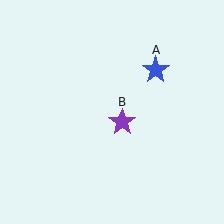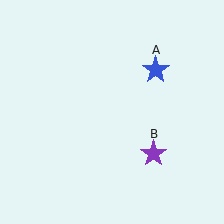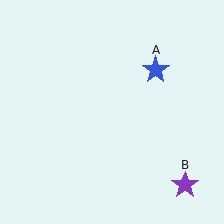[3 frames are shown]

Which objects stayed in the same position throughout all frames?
Blue star (object A) remained stationary.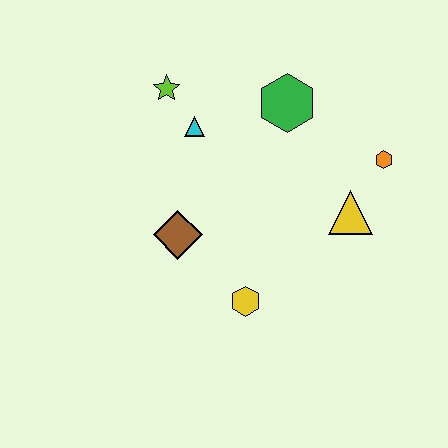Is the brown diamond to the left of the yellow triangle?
Yes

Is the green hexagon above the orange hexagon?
Yes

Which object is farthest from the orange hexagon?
The lime star is farthest from the orange hexagon.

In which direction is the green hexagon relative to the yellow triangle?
The green hexagon is above the yellow triangle.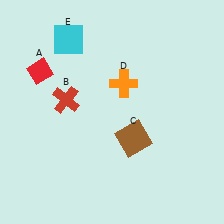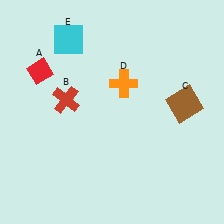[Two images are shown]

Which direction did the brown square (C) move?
The brown square (C) moved right.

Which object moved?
The brown square (C) moved right.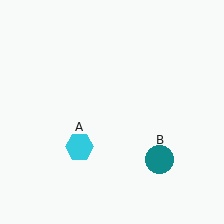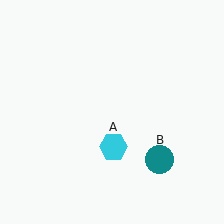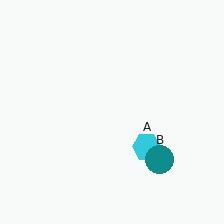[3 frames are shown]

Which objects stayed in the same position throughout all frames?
Teal circle (object B) remained stationary.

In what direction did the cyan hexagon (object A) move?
The cyan hexagon (object A) moved right.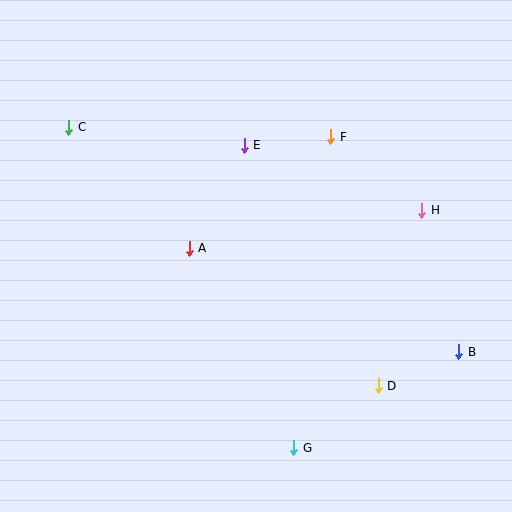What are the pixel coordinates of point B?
Point B is at (459, 352).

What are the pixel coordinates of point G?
Point G is at (294, 448).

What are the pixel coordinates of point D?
Point D is at (378, 386).